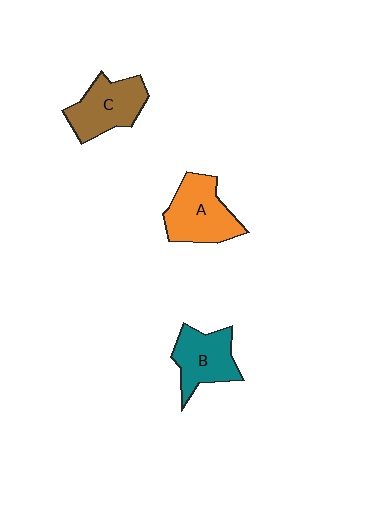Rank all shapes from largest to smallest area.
From largest to smallest: A (orange), C (brown), B (teal).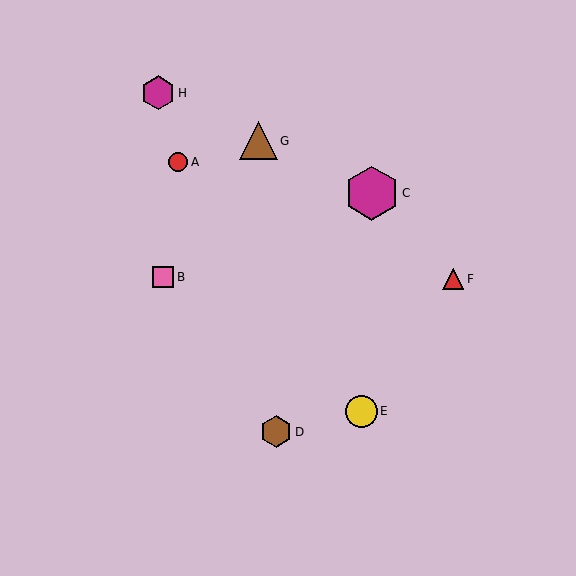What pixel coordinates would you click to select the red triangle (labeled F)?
Click at (453, 279) to select the red triangle F.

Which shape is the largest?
The magenta hexagon (labeled C) is the largest.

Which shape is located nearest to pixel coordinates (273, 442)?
The brown hexagon (labeled D) at (276, 432) is nearest to that location.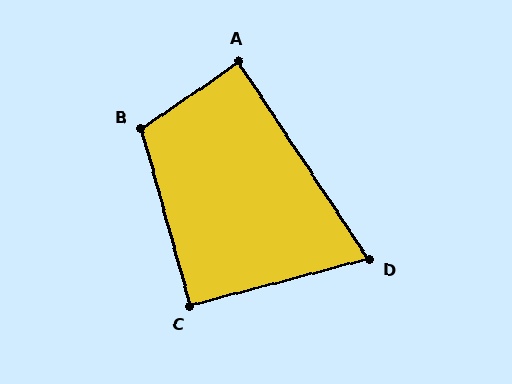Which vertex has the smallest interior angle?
D, at approximately 71 degrees.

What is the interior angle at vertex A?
Approximately 89 degrees (approximately right).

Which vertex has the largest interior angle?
B, at approximately 109 degrees.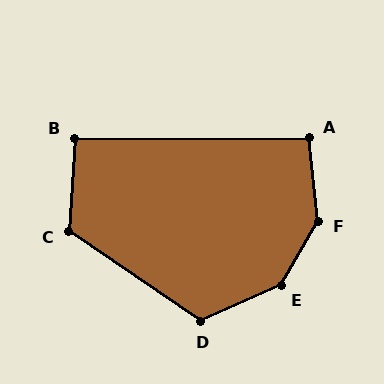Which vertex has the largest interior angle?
F, at approximately 144 degrees.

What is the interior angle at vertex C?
Approximately 121 degrees (obtuse).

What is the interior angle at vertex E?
Approximately 144 degrees (obtuse).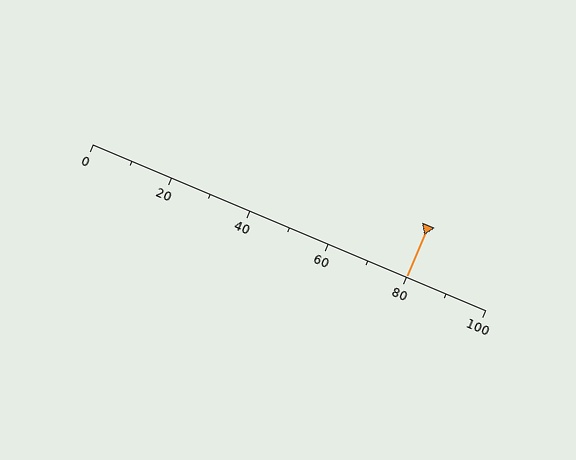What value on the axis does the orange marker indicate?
The marker indicates approximately 80.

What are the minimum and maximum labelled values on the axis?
The axis runs from 0 to 100.